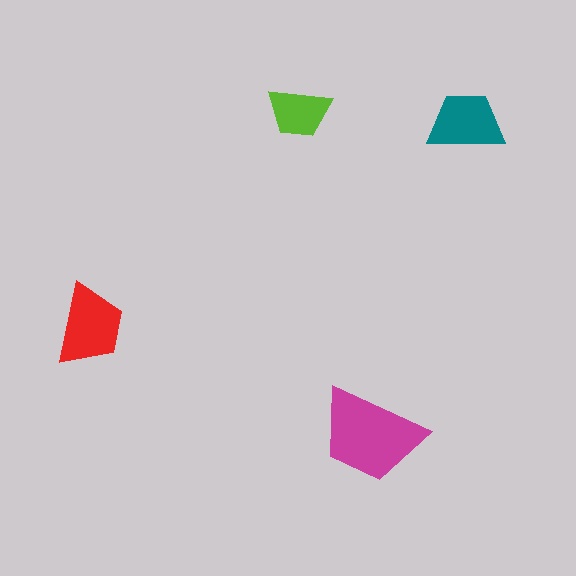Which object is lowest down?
The magenta trapezoid is bottommost.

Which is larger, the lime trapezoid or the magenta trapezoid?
The magenta one.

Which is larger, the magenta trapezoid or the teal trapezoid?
The magenta one.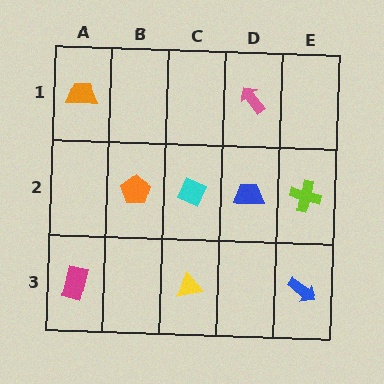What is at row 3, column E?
A blue arrow.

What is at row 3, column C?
A yellow triangle.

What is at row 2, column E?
A lime cross.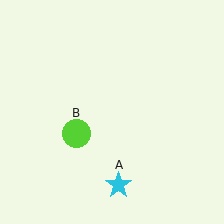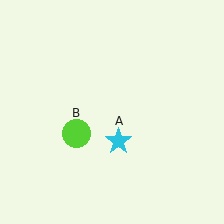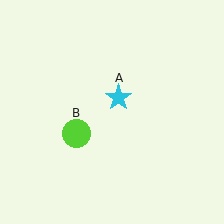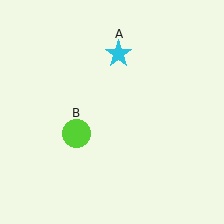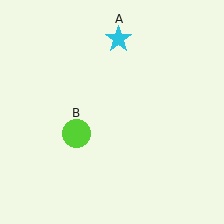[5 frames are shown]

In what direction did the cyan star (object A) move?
The cyan star (object A) moved up.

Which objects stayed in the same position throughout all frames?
Lime circle (object B) remained stationary.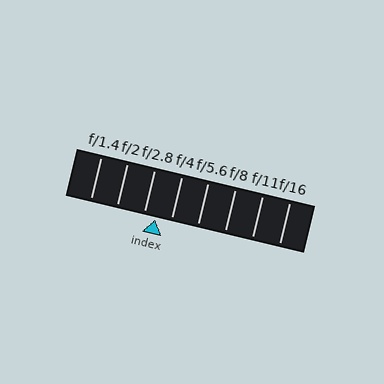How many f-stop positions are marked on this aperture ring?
There are 8 f-stop positions marked.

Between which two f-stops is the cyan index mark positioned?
The index mark is between f/2.8 and f/4.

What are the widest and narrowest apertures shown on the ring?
The widest aperture shown is f/1.4 and the narrowest is f/16.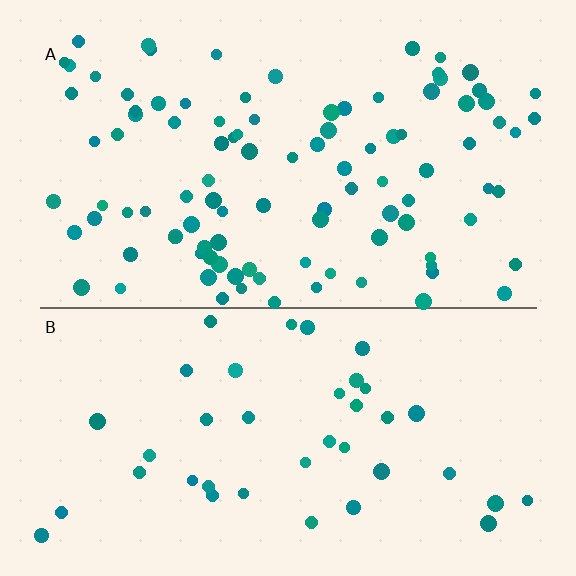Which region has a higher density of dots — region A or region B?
A (the top).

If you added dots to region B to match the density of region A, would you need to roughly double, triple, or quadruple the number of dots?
Approximately triple.